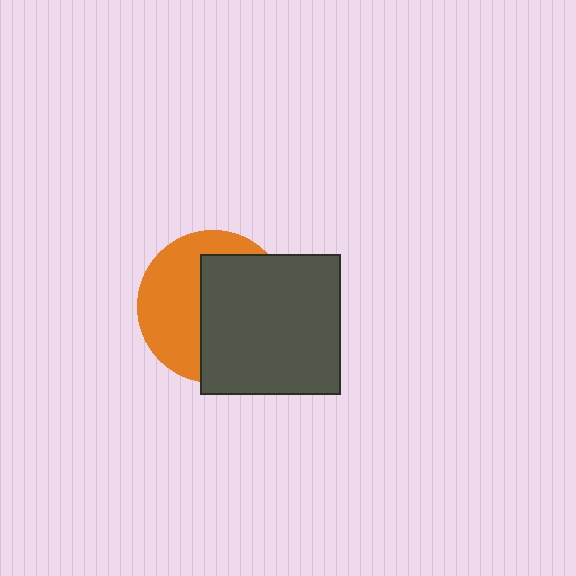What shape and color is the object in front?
The object in front is a dark gray square.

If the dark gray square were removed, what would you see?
You would see the complete orange circle.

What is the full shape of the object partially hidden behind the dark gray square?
The partially hidden object is an orange circle.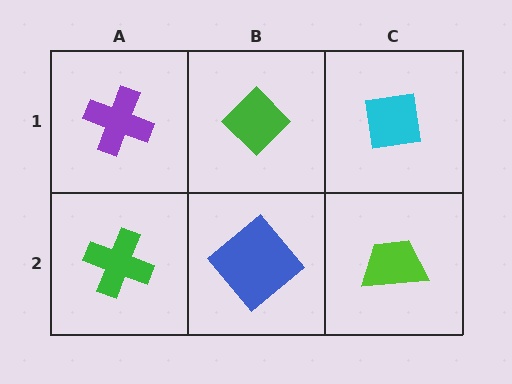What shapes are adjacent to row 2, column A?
A purple cross (row 1, column A), a blue diamond (row 2, column B).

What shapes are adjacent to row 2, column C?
A cyan square (row 1, column C), a blue diamond (row 2, column B).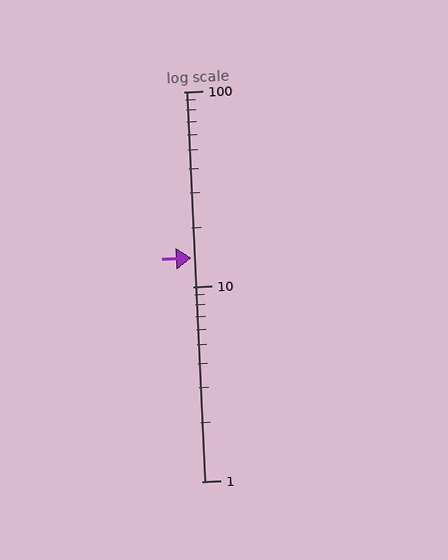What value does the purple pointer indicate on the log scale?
The pointer indicates approximately 14.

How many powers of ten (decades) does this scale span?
The scale spans 2 decades, from 1 to 100.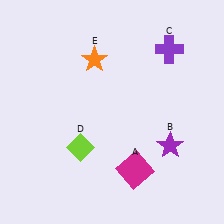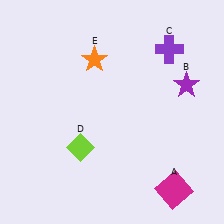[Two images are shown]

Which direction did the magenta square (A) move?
The magenta square (A) moved right.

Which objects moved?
The objects that moved are: the magenta square (A), the purple star (B).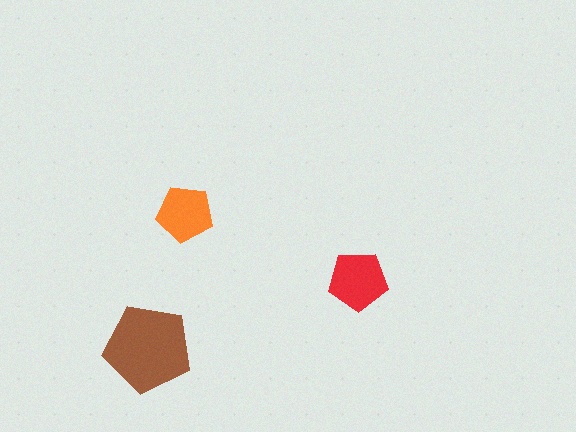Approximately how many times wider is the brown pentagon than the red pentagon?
About 1.5 times wider.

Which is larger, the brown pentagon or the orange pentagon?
The brown one.